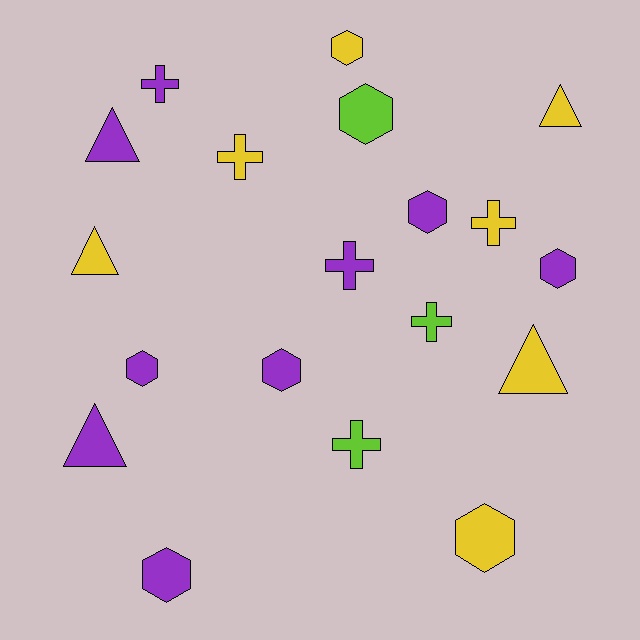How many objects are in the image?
There are 19 objects.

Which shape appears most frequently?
Hexagon, with 8 objects.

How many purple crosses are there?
There are 2 purple crosses.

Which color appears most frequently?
Purple, with 9 objects.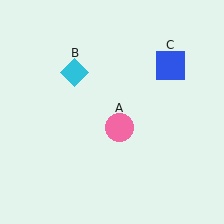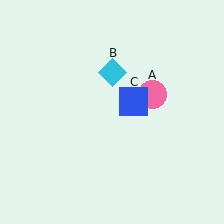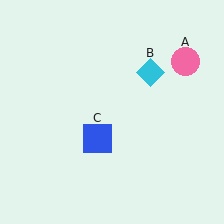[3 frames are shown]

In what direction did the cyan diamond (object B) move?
The cyan diamond (object B) moved right.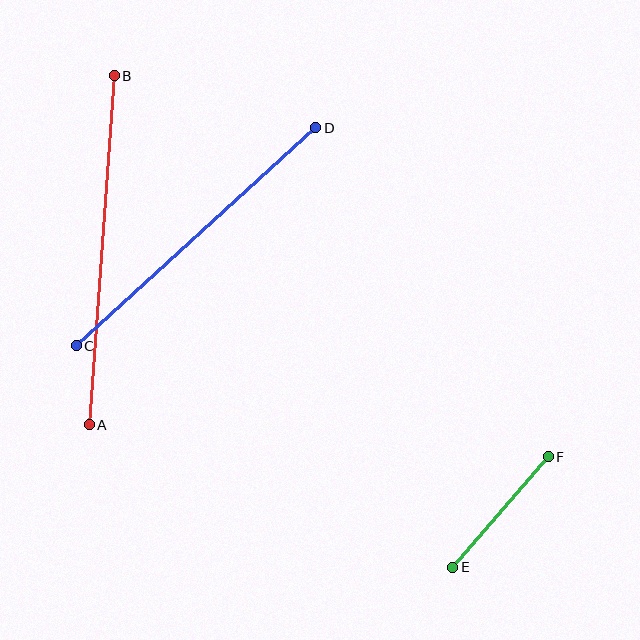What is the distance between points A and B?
The distance is approximately 350 pixels.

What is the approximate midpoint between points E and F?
The midpoint is at approximately (501, 512) pixels.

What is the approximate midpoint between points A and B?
The midpoint is at approximately (102, 250) pixels.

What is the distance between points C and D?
The distance is approximately 324 pixels.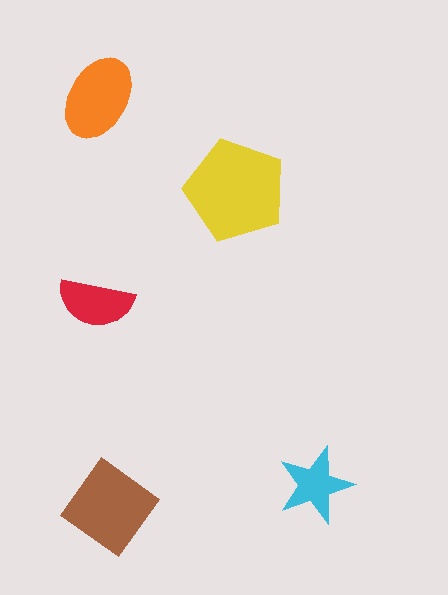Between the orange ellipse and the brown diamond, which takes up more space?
The brown diamond.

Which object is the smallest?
The cyan star.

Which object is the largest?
The yellow pentagon.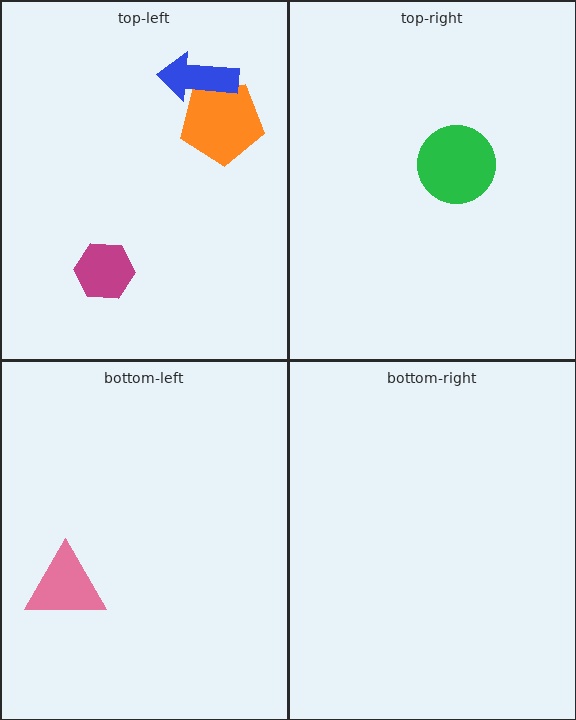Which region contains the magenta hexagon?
The top-left region.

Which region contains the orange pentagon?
The top-left region.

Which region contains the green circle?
The top-right region.